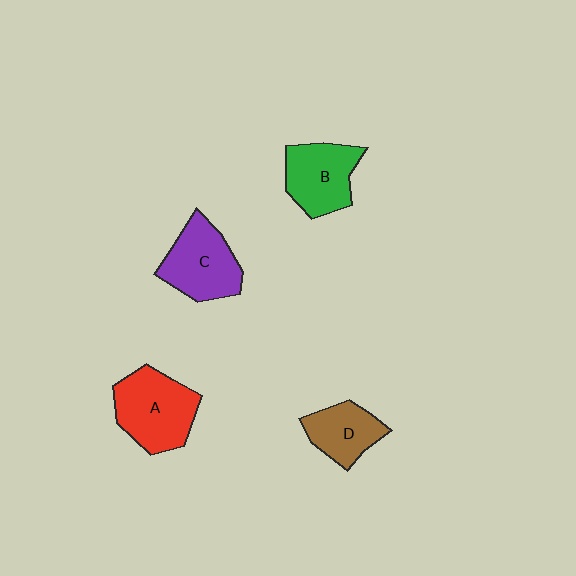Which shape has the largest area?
Shape A (red).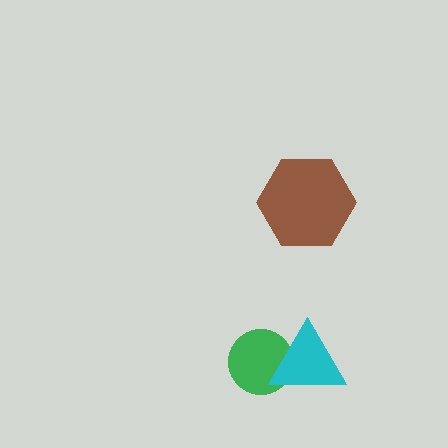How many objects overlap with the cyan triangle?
1 object overlaps with the cyan triangle.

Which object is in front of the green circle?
The cyan triangle is in front of the green circle.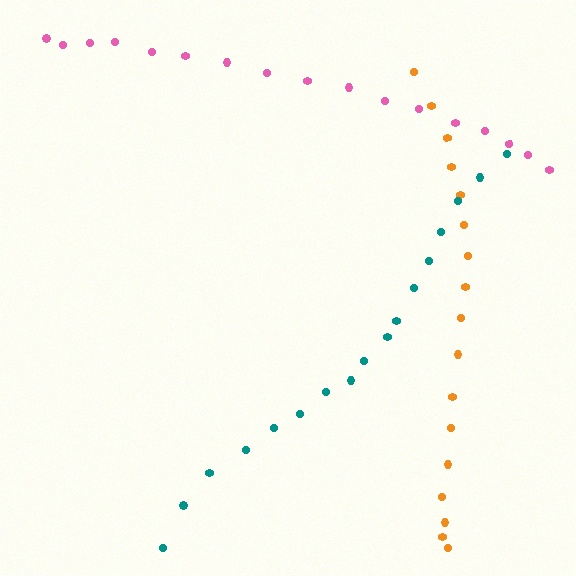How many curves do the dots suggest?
There are 3 distinct paths.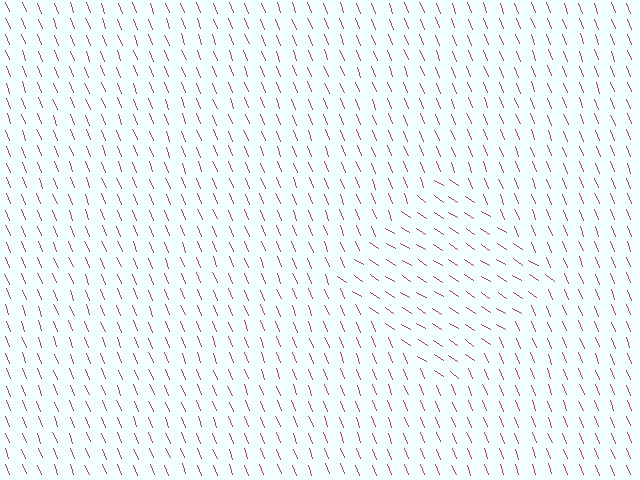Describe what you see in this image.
The image is filled with small magenta line segments. A diamond region in the image has lines oriented differently from the surrounding lines, creating a visible texture boundary.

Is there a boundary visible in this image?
Yes, there is a texture boundary formed by a change in line orientation.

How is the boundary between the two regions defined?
The boundary is defined purely by a change in line orientation (approximately 35 degrees difference). All lines are the same color and thickness.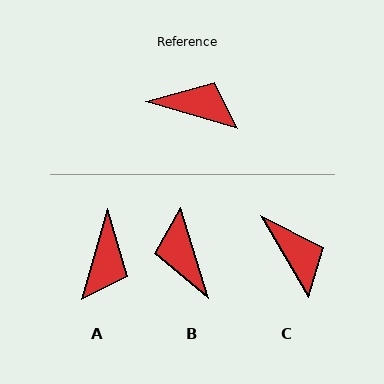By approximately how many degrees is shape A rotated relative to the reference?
Approximately 90 degrees clockwise.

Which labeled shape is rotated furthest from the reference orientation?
B, about 124 degrees away.